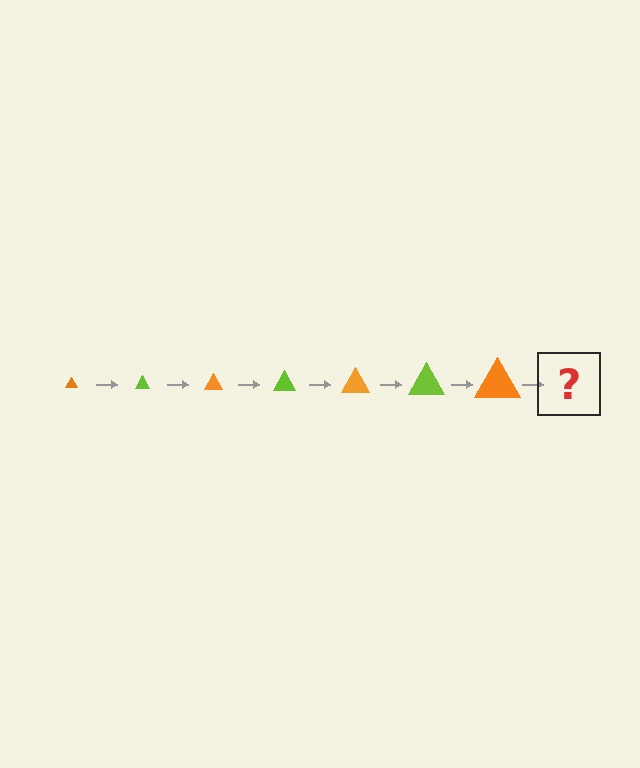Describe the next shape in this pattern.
It should be a lime triangle, larger than the previous one.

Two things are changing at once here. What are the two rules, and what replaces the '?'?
The two rules are that the triangle grows larger each step and the color cycles through orange and lime. The '?' should be a lime triangle, larger than the previous one.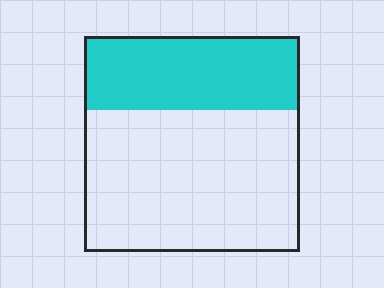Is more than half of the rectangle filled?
No.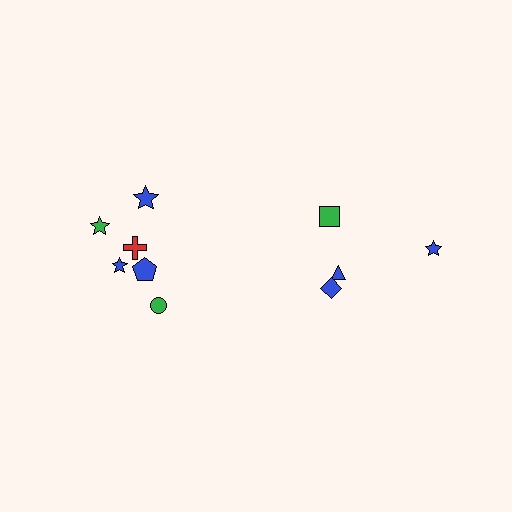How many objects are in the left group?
There are 6 objects.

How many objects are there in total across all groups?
There are 10 objects.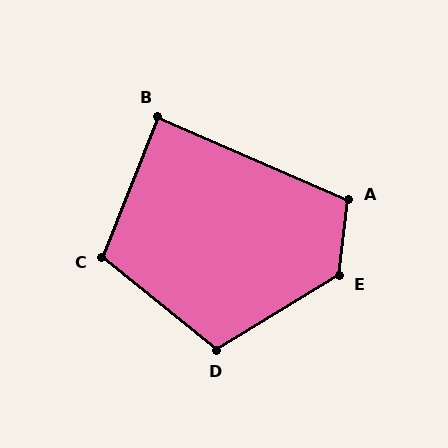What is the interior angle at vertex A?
Approximately 107 degrees (obtuse).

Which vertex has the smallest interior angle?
B, at approximately 88 degrees.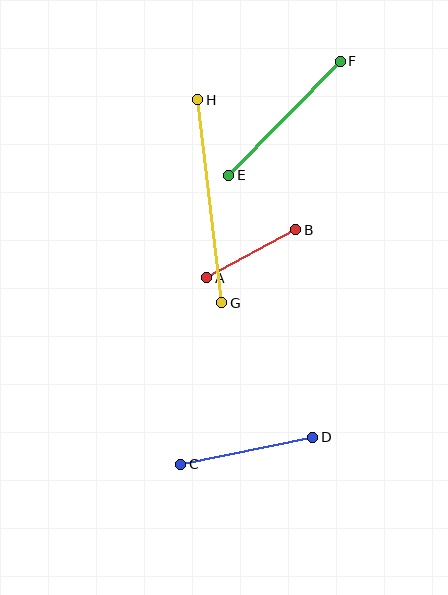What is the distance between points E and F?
The distance is approximately 159 pixels.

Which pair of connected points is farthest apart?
Points G and H are farthest apart.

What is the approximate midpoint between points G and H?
The midpoint is at approximately (210, 201) pixels.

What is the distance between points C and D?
The distance is approximately 135 pixels.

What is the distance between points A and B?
The distance is approximately 101 pixels.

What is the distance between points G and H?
The distance is approximately 204 pixels.